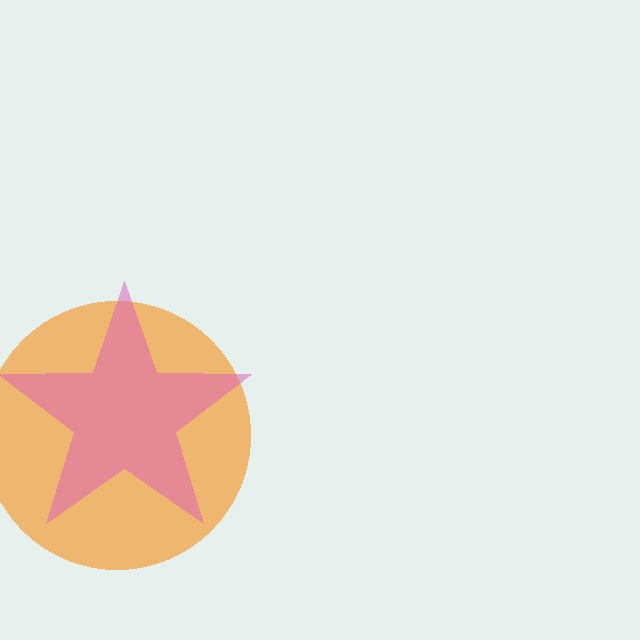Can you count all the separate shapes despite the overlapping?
Yes, there are 2 separate shapes.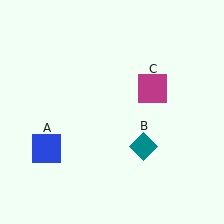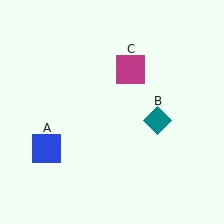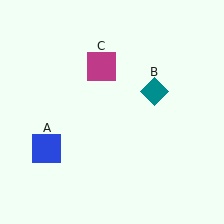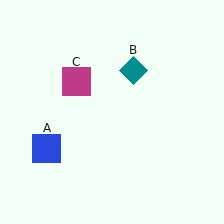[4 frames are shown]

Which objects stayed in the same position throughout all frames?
Blue square (object A) remained stationary.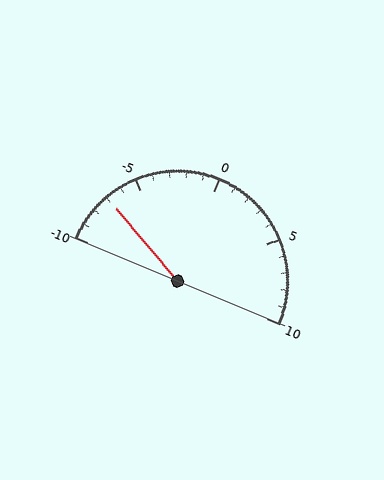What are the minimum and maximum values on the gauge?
The gauge ranges from -10 to 10.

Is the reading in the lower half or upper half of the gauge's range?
The reading is in the lower half of the range (-10 to 10).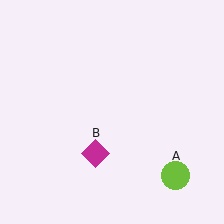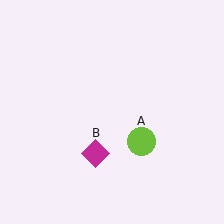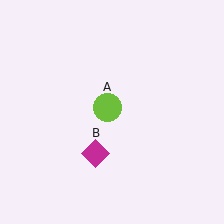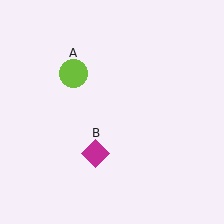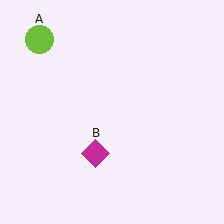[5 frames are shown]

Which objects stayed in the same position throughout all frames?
Magenta diamond (object B) remained stationary.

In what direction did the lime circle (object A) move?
The lime circle (object A) moved up and to the left.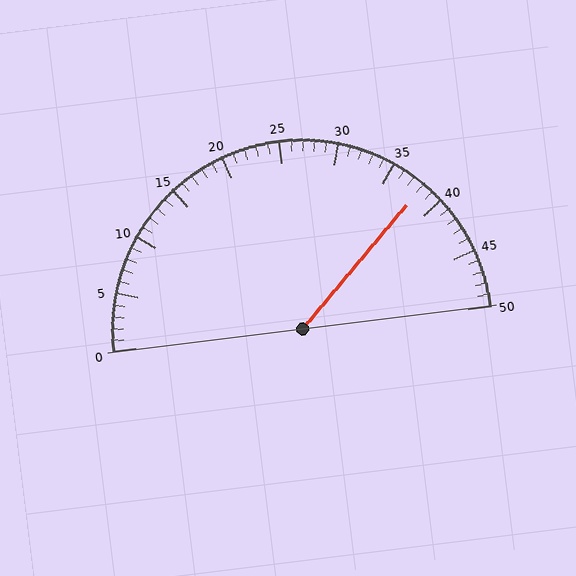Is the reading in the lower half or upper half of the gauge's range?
The reading is in the upper half of the range (0 to 50).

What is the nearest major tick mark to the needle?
The nearest major tick mark is 40.